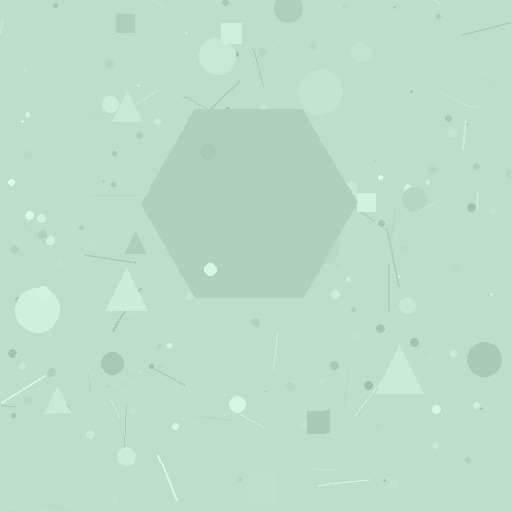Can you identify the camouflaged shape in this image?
The camouflaged shape is a hexagon.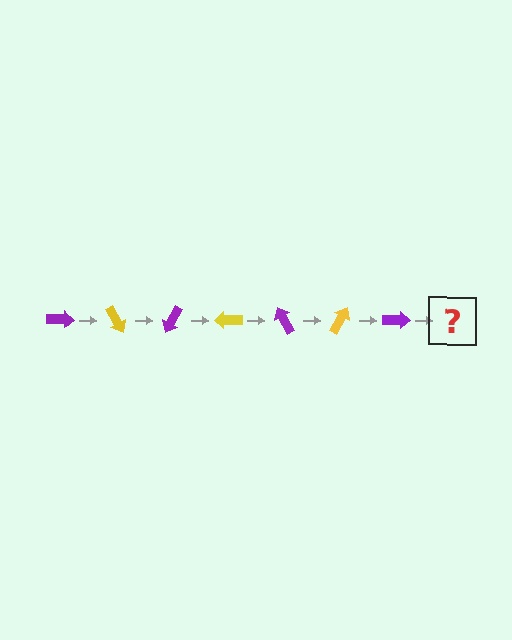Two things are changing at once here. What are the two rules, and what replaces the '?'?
The two rules are that it rotates 60 degrees each step and the color cycles through purple and yellow. The '?' should be a yellow arrow, rotated 420 degrees from the start.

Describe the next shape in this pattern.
It should be a yellow arrow, rotated 420 degrees from the start.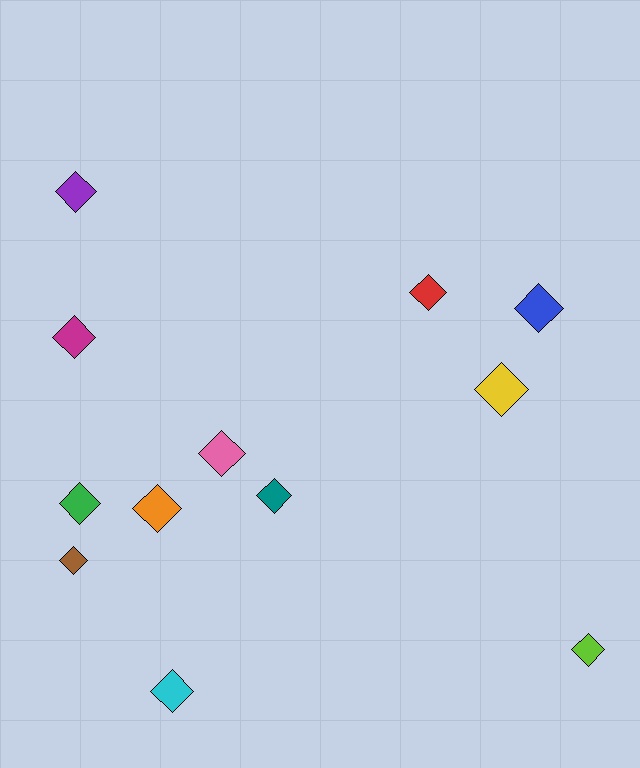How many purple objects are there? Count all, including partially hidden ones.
There is 1 purple object.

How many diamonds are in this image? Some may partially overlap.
There are 12 diamonds.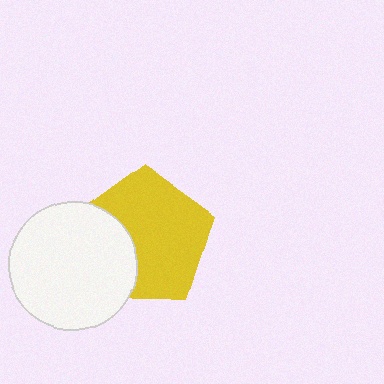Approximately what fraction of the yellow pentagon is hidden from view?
Roughly 31% of the yellow pentagon is hidden behind the white circle.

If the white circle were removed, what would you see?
You would see the complete yellow pentagon.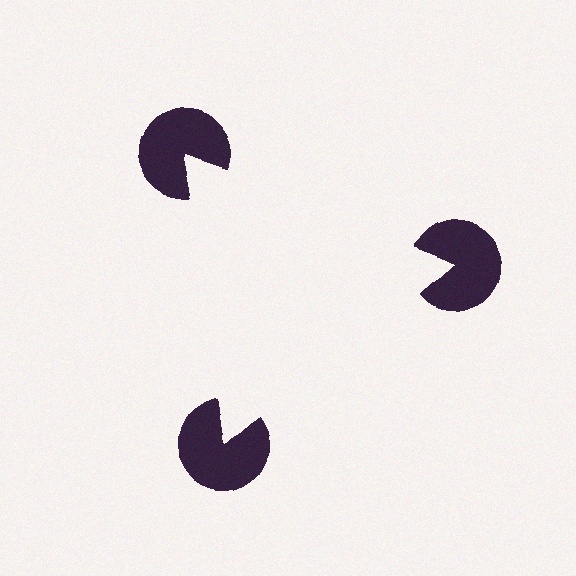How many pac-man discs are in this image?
There are 3 — one at each vertex of the illusory triangle.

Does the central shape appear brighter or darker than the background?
It typically appears slightly brighter than the background, even though no actual brightness change is drawn.